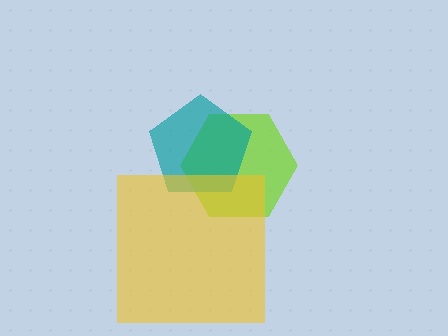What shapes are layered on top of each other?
The layered shapes are: a lime hexagon, a teal pentagon, a yellow square.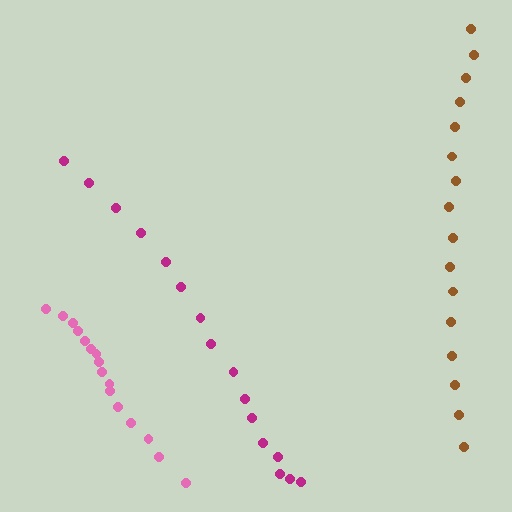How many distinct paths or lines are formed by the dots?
There are 3 distinct paths.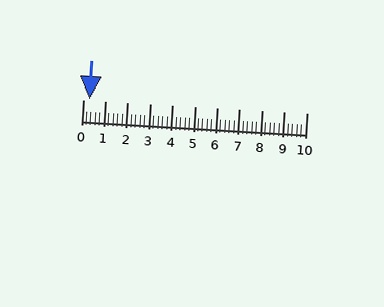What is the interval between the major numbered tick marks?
The major tick marks are spaced 1 units apart.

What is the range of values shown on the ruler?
The ruler shows values from 0 to 10.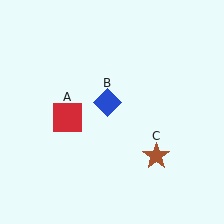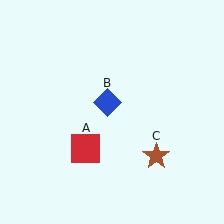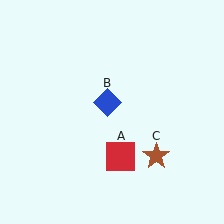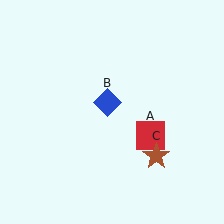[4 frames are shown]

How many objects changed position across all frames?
1 object changed position: red square (object A).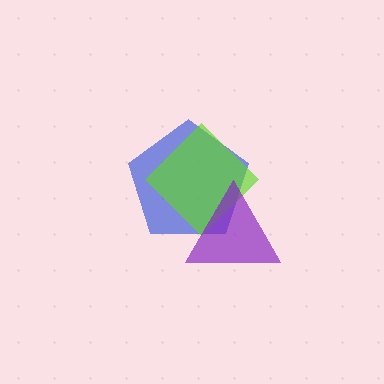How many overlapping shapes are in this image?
There are 3 overlapping shapes in the image.